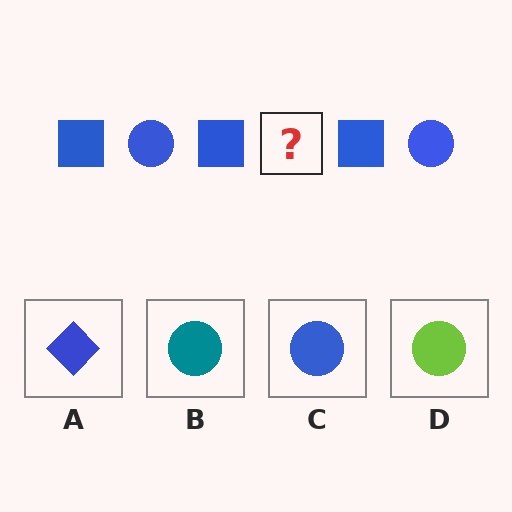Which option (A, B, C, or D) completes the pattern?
C.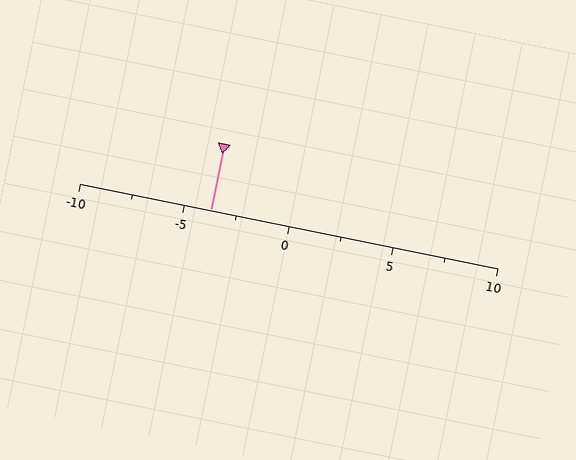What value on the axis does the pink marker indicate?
The marker indicates approximately -3.8.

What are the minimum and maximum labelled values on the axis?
The axis runs from -10 to 10.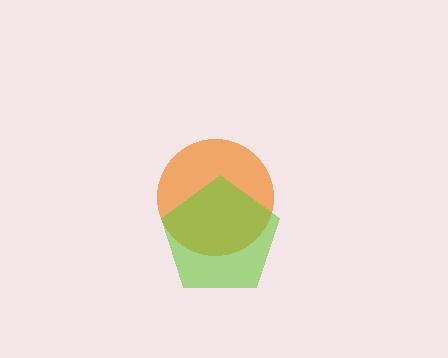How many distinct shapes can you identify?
There are 2 distinct shapes: an orange circle, a lime pentagon.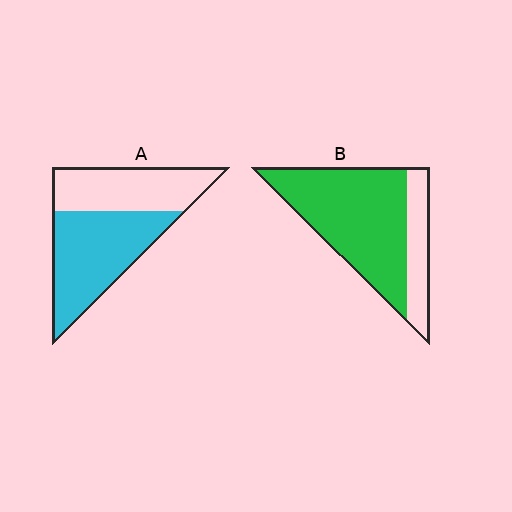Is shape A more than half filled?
Yes.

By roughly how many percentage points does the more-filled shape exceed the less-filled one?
By roughly 20 percentage points (B over A).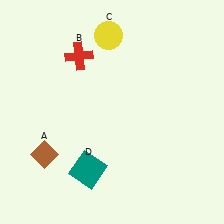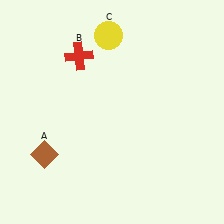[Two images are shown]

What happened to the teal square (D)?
The teal square (D) was removed in Image 2. It was in the bottom-left area of Image 1.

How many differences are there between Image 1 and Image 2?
There is 1 difference between the two images.